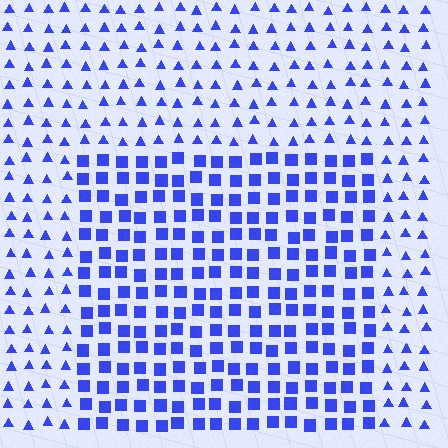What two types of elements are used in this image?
The image uses squares inside the rectangle region and triangles outside it.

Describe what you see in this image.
The image is filled with small blue elements arranged in a uniform grid. A rectangle-shaped region contains squares, while the surrounding area contains triangles. The boundary is defined purely by the change in element shape.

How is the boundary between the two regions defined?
The boundary is defined by a change in element shape: squares inside vs. triangles outside. All elements share the same color and spacing.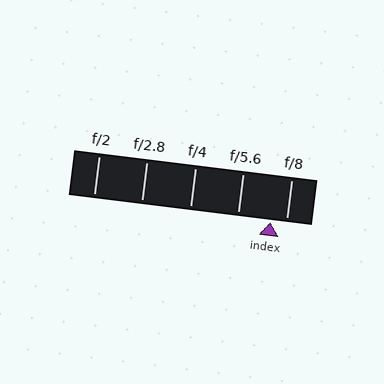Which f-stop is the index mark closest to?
The index mark is closest to f/8.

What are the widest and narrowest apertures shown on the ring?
The widest aperture shown is f/2 and the narrowest is f/8.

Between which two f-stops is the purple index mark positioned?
The index mark is between f/5.6 and f/8.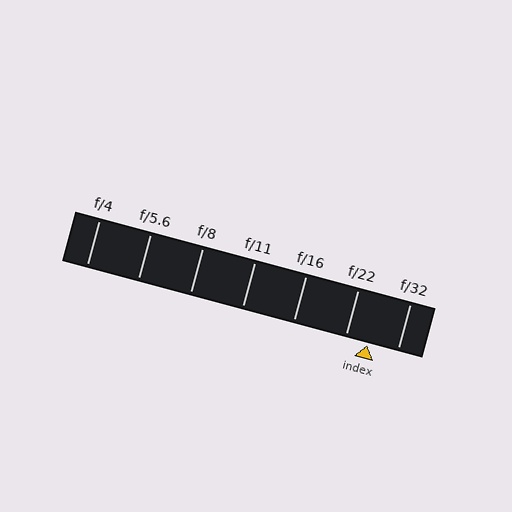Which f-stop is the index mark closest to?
The index mark is closest to f/22.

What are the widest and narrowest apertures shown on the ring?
The widest aperture shown is f/4 and the narrowest is f/32.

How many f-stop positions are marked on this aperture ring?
There are 7 f-stop positions marked.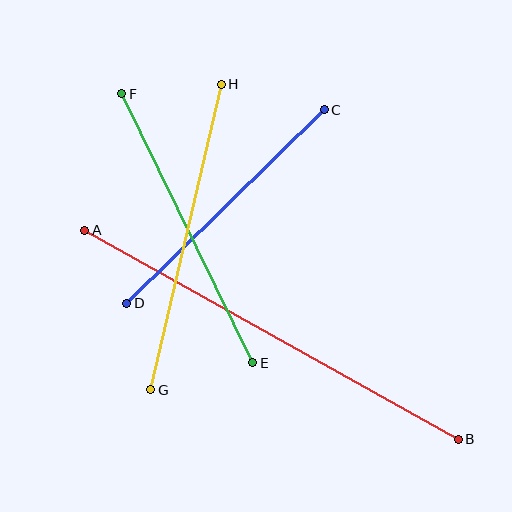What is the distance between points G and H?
The distance is approximately 314 pixels.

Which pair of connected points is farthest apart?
Points A and B are farthest apart.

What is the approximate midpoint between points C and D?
The midpoint is at approximately (226, 206) pixels.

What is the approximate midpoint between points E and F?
The midpoint is at approximately (187, 228) pixels.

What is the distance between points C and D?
The distance is approximately 276 pixels.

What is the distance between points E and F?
The distance is approximately 299 pixels.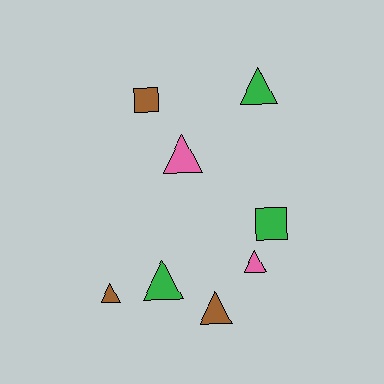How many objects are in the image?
There are 8 objects.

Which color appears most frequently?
Green, with 3 objects.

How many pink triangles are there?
There are 2 pink triangles.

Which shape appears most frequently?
Triangle, with 6 objects.